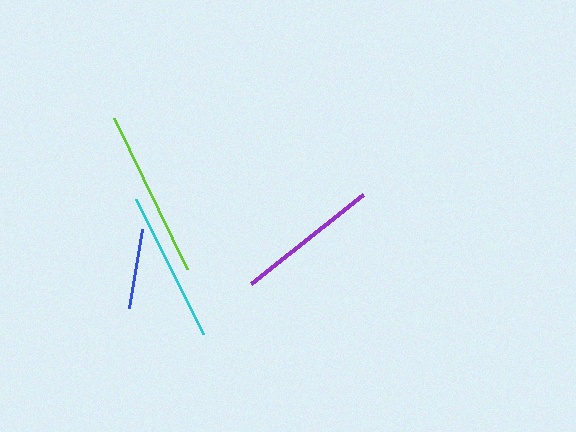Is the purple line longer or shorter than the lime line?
The lime line is longer than the purple line.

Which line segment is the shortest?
The blue line is the shortest at approximately 80 pixels.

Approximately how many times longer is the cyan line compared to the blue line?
The cyan line is approximately 1.9 times the length of the blue line.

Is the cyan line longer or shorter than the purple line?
The cyan line is longer than the purple line.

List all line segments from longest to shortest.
From longest to shortest: lime, cyan, purple, blue.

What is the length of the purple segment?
The purple segment is approximately 143 pixels long.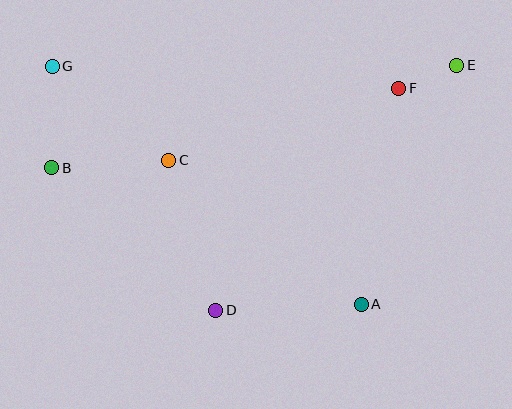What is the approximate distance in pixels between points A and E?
The distance between A and E is approximately 257 pixels.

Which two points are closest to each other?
Points E and F are closest to each other.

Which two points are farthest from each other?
Points B and E are farthest from each other.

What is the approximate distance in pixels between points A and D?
The distance between A and D is approximately 146 pixels.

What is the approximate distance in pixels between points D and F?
The distance between D and F is approximately 288 pixels.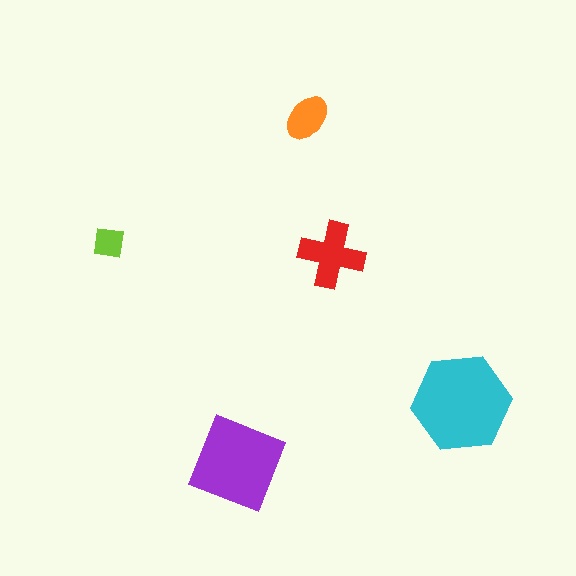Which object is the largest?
The cyan hexagon.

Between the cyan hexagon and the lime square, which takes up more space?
The cyan hexagon.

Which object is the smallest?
The lime square.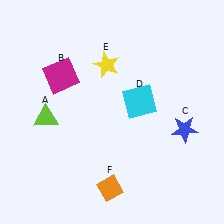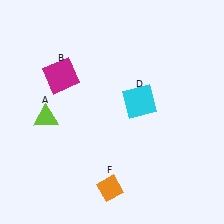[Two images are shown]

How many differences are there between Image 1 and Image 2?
There are 2 differences between the two images.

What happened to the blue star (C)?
The blue star (C) was removed in Image 2. It was in the bottom-right area of Image 1.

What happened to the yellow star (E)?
The yellow star (E) was removed in Image 2. It was in the top-left area of Image 1.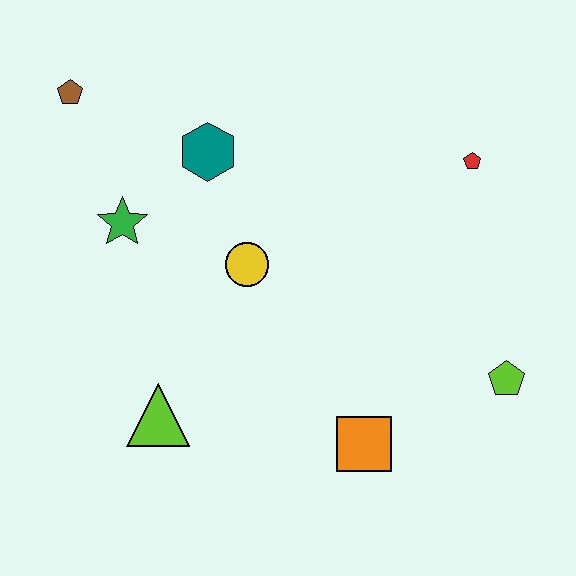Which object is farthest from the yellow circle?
The lime pentagon is farthest from the yellow circle.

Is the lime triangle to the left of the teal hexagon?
Yes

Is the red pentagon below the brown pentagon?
Yes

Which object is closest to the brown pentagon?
The green star is closest to the brown pentagon.